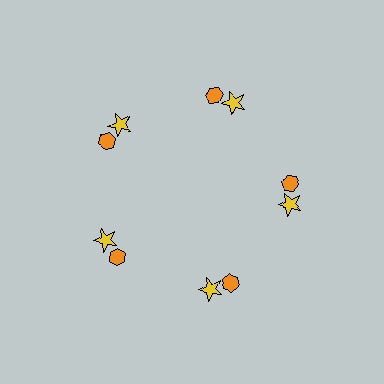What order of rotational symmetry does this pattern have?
This pattern has 5-fold rotational symmetry.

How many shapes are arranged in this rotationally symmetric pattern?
There are 10 shapes, arranged in 5 groups of 2.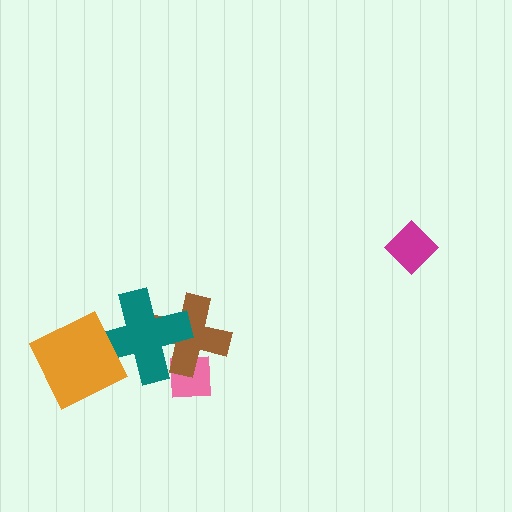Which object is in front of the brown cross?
The teal cross is in front of the brown cross.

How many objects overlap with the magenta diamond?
0 objects overlap with the magenta diamond.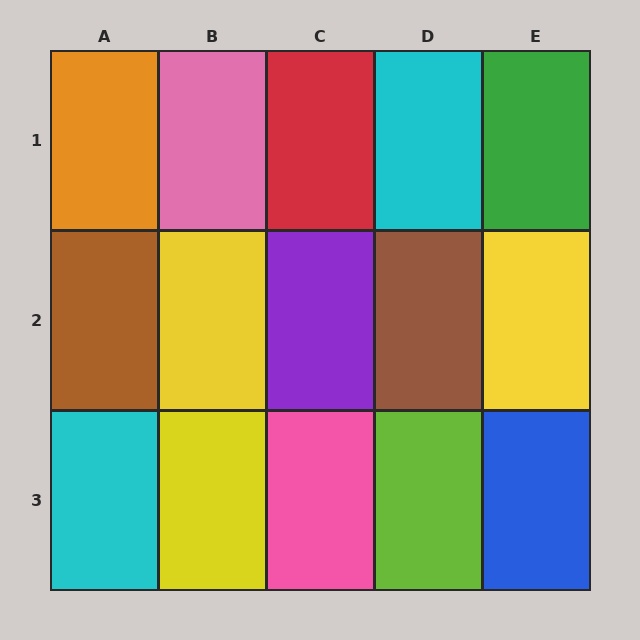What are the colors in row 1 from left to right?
Orange, pink, red, cyan, green.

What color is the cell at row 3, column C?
Pink.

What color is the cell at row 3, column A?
Cyan.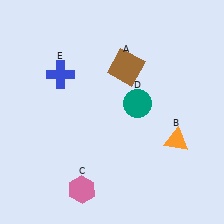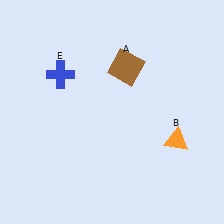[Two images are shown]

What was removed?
The teal circle (D), the pink hexagon (C) were removed in Image 2.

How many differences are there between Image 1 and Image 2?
There are 2 differences between the two images.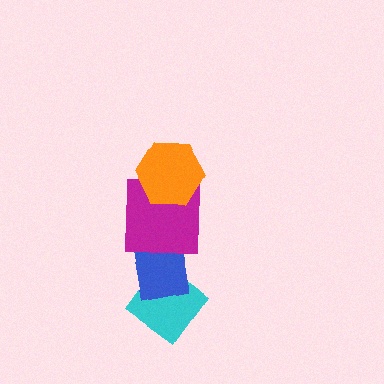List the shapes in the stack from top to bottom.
From top to bottom: the orange hexagon, the magenta square, the blue rectangle, the cyan diamond.